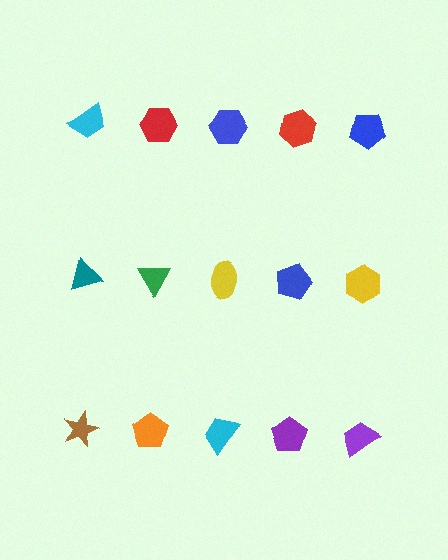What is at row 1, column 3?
A blue hexagon.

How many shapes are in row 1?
5 shapes.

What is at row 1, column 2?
A red hexagon.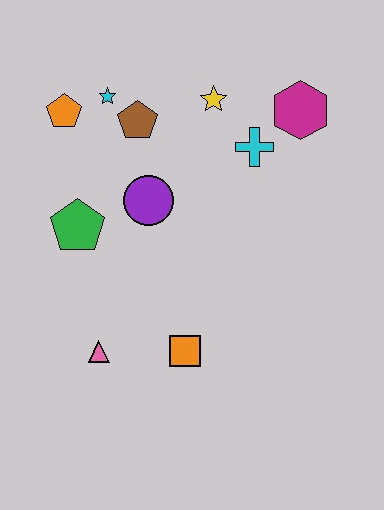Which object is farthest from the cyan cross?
The pink triangle is farthest from the cyan cross.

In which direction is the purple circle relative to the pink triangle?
The purple circle is above the pink triangle.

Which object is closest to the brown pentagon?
The cyan star is closest to the brown pentagon.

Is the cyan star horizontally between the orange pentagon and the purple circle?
Yes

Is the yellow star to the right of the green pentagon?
Yes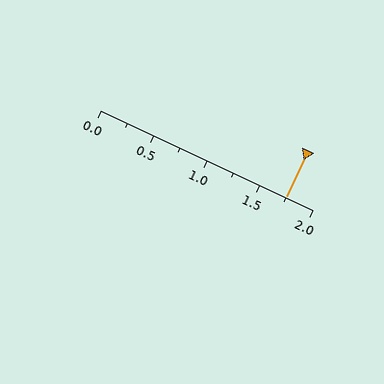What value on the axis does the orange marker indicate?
The marker indicates approximately 1.75.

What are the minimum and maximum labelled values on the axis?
The axis runs from 0.0 to 2.0.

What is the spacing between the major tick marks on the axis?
The major ticks are spaced 0.5 apart.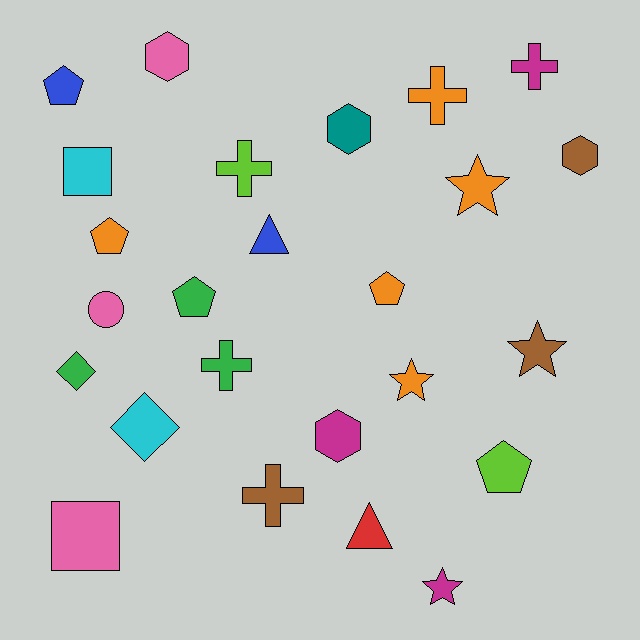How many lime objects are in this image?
There are 2 lime objects.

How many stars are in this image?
There are 4 stars.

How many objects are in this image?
There are 25 objects.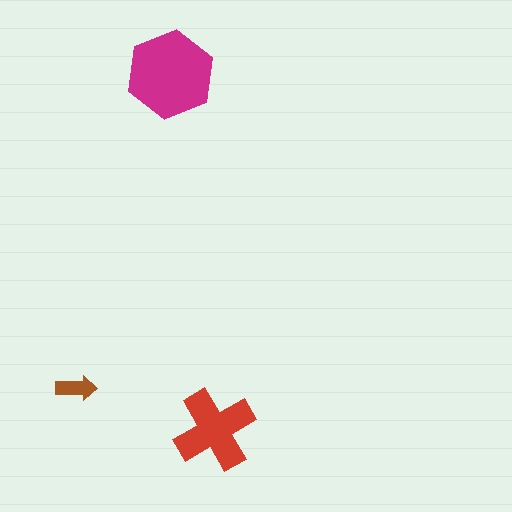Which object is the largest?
The magenta hexagon.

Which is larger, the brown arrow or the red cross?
The red cross.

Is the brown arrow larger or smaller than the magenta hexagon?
Smaller.